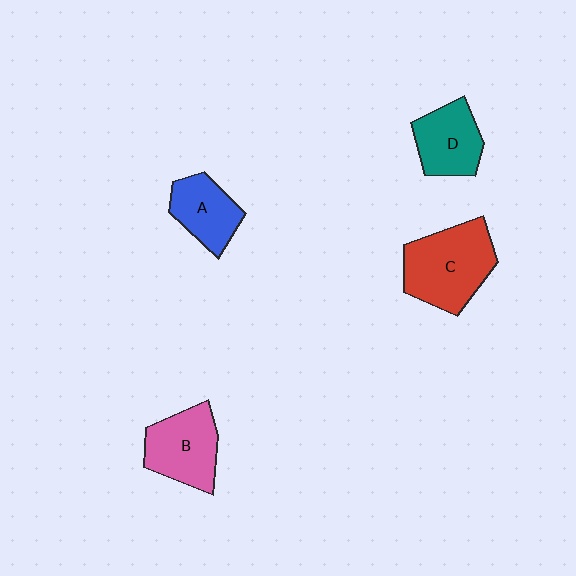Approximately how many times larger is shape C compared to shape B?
Approximately 1.3 times.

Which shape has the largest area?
Shape C (red).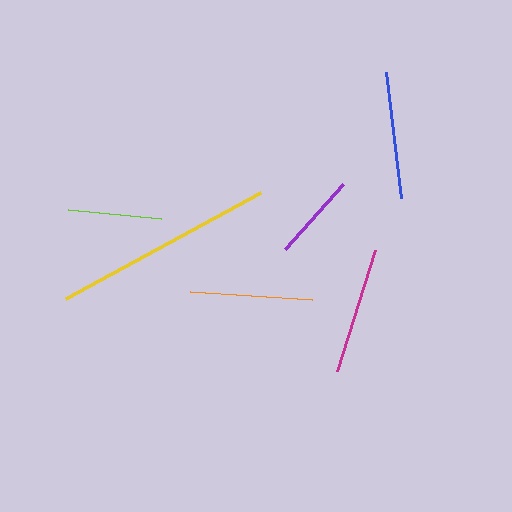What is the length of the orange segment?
The orange segment is approximately 122 pixels long.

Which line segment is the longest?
The yellow line is the longest at approximately 222 pixels.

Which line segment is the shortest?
The purple line is the shortest at approximately 88 pixels.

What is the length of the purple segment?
The purple segment is approximately 88 pixels long.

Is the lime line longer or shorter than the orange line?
The orange line is longer than the lime line.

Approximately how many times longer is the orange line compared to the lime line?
The orange line is approximately 1.3 times the length of the lime line.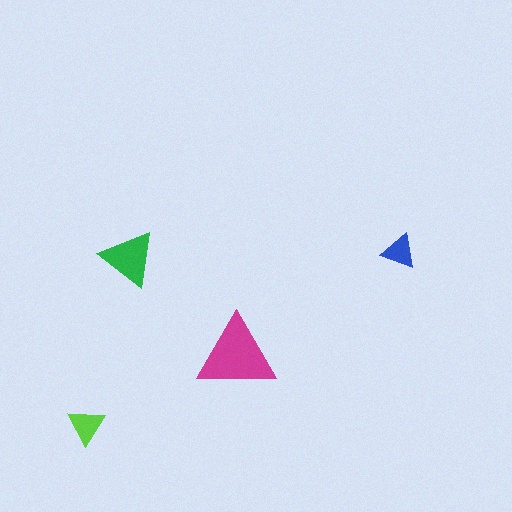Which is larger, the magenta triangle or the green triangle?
The magenta one.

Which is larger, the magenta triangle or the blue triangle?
The magenta one.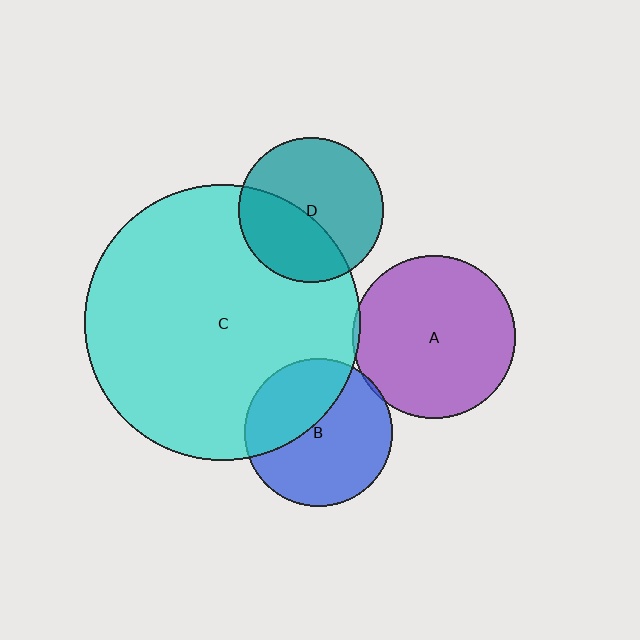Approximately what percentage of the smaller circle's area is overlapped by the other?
Approximately 5%.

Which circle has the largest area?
Circle C (cyan).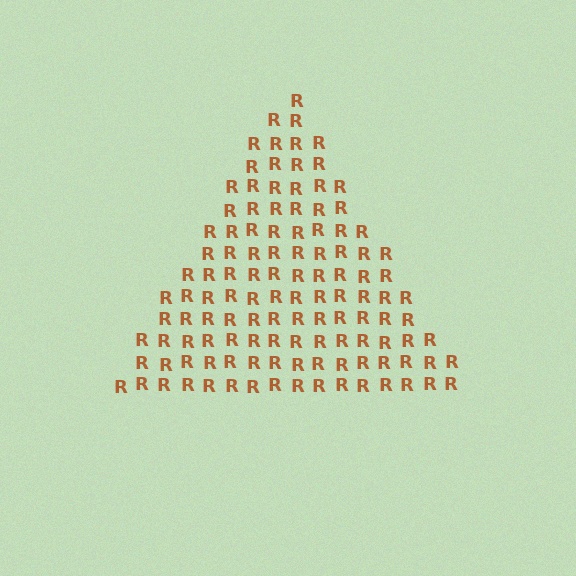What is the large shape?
The large shape is a triangle.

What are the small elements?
The small elements are letter R's.